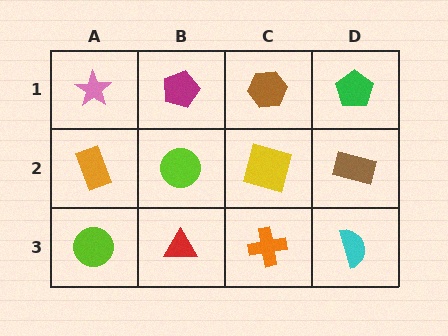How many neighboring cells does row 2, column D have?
3.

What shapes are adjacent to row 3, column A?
An orange rectangle (row 2, column A), a red triangle (row 3, column B).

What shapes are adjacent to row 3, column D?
A brown rectangle (row 2, column D), an orange cross (row 3, column C).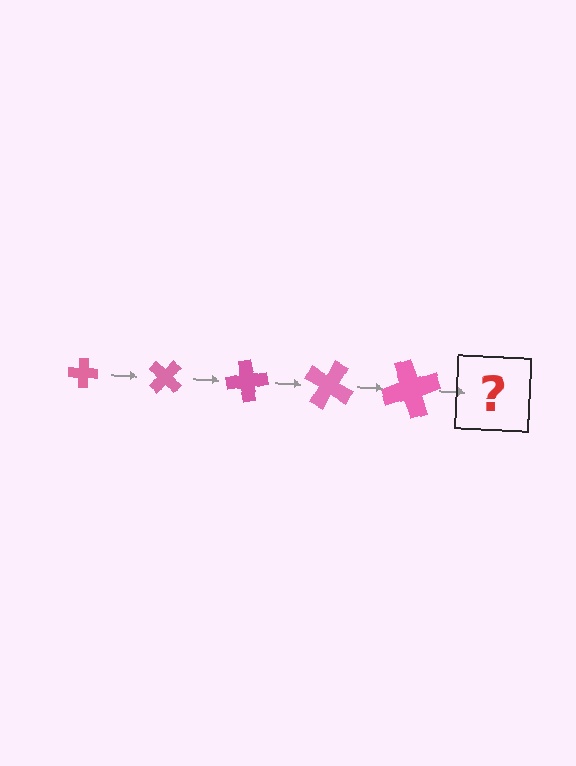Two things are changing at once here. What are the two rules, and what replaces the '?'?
The two rules are that the cross grows larger each step and it rotates 40 degrees each step. The '?' should be a cross, larger than the previous one and rotated 200 degrees from the start.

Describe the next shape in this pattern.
It should be a cross, larger than the previous one and rotated 200 degrees from the start.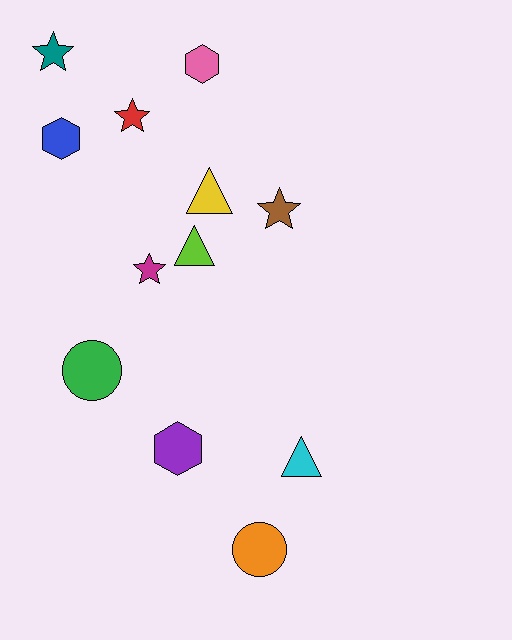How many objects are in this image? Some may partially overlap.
There are 12 objects.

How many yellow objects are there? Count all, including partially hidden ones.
There is 1 yellow object.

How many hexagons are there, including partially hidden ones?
There are 3 hexagons.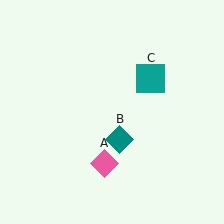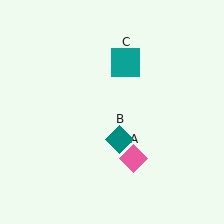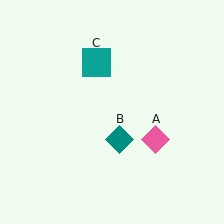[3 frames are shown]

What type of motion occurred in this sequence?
The pink diamond (object A), teal square (object C) rotated counterclockwise around the center of the scene.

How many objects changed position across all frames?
2 objects changed position: pink diamond (object A), teal square (object C).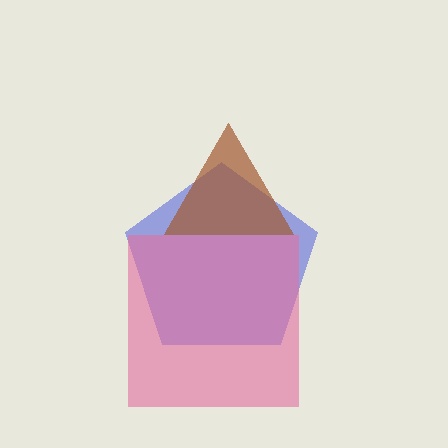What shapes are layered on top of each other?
The layered shapes are: a blue pentagon, a brown triangle, a pink square.